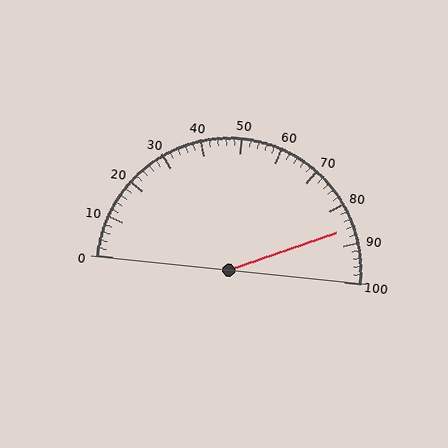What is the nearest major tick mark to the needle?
The nearest major tick mark is 90.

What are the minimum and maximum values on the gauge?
The gauge ranges from 0 to 100.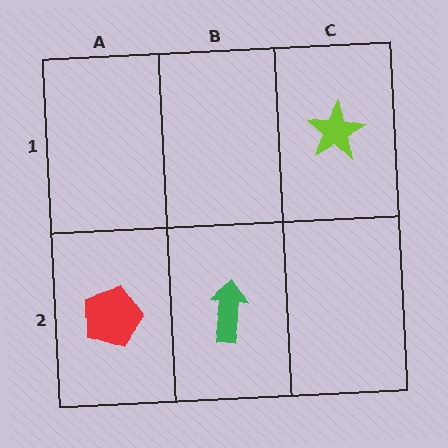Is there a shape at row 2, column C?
No, that cell is empty.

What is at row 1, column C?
A lime star.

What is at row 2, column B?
A green arrow.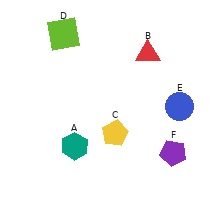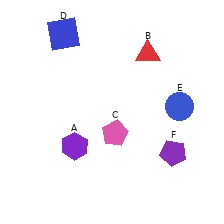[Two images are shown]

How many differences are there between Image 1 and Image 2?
There are 3 differences between the two images.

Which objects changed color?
A changed from teal to purple. C changed from yellow to pink. D changed from lime to blue.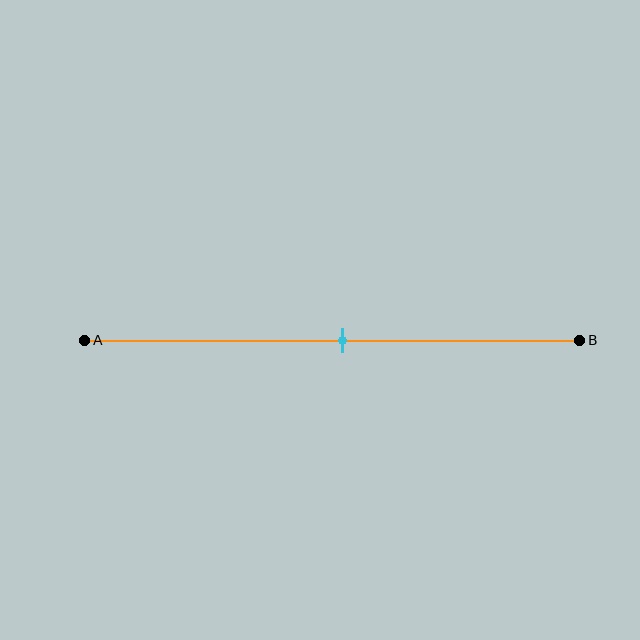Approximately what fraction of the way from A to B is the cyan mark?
The cyan mark is approximately 50% of the way from A to B.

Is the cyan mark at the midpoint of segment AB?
Yes, the mark is approximately at the midpoint.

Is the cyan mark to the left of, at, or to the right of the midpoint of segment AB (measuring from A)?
The cyan mark is approximately at the midpoint of segment AB.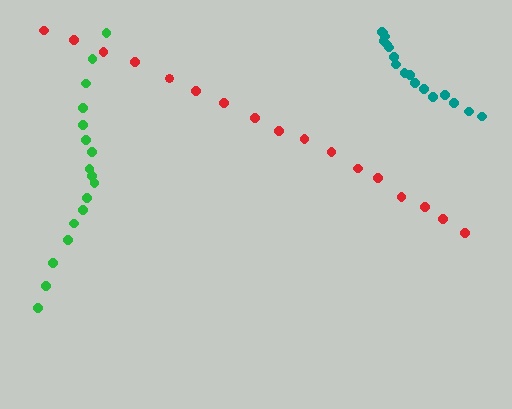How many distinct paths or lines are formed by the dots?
There are 3 distinct paths.